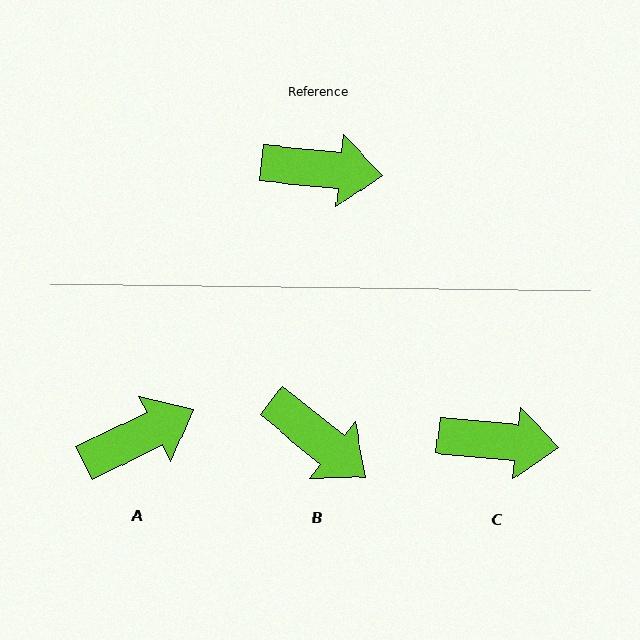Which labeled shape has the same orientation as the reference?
C.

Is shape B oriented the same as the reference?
No, it is off by about 33 degrees.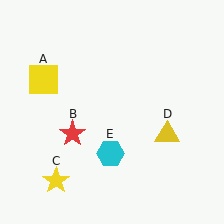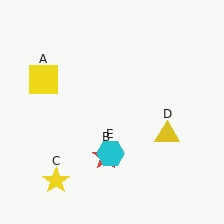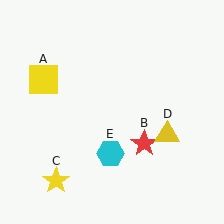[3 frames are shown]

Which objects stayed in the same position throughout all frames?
Yellow square (object A) and yellow star (object C) and yellow triangle (object D) and cyan hexagon (object E) remained stationary.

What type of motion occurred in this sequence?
The red star (object B) rotated counterclockwise around the center of the scene.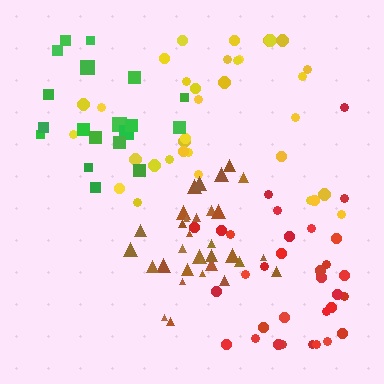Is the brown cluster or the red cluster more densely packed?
Brown.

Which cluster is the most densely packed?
Brown.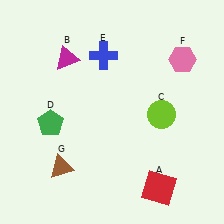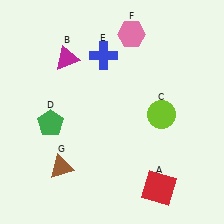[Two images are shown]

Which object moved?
The pink hexagon (F) moved left.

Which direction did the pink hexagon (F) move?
The pink hexagon (F) moved left.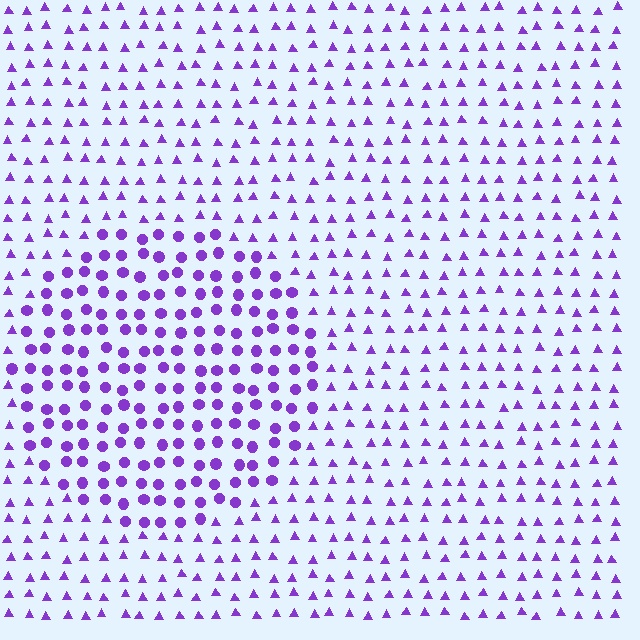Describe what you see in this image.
The image is filled with small purple elements arranged in a uniform grid. A circle-shaped region contains circles, while the surrounding area contains triangles. The boundary is defined purely by the change in element shape.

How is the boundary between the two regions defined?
The boundary is defined by a change in element shape: circles inside vs. triangles outside. All elements share the same color and spacing.